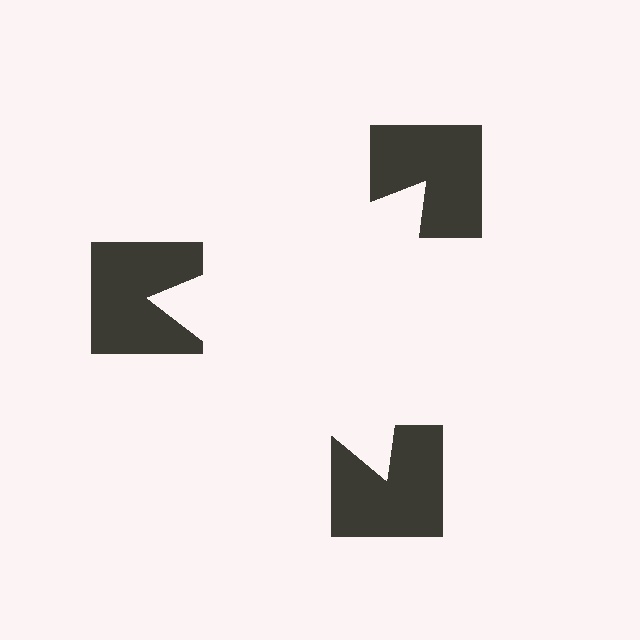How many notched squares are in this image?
There are 3 — one at each vertex of the illusory triangle.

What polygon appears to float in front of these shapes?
An illusory triangle — its edges are inferred from the aligned wedge cuts in the notched squares, not physically drawn.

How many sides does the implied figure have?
3 sides.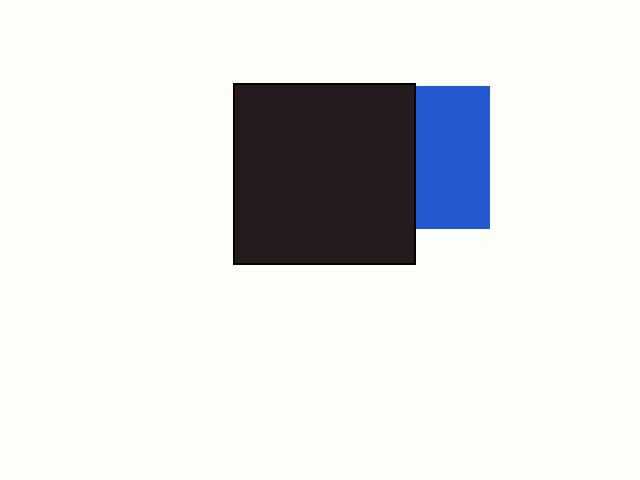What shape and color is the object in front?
The object in front is a black square.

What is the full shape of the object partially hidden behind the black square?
The partially hidden object is a blue square.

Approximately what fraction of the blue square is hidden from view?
Roughly 49% of the blue square is hidden behind the black square.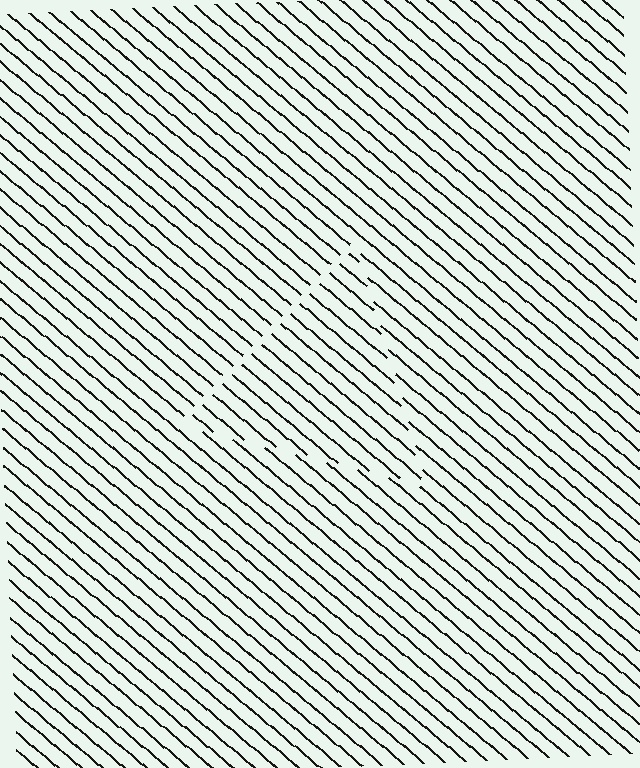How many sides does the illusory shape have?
3 sides — the line-ends trace a triangle.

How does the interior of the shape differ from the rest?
The interior of the shape contains the same grating, shifted by half a period — the contour is defined by the phase discontinuity where line-ends from the inner and outer gratings abut.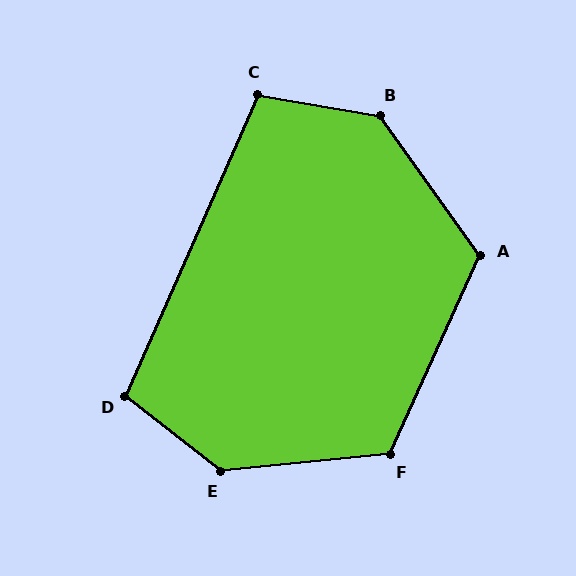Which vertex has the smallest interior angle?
C, at approximately 104 degrees.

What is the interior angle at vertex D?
Approximately 105 degrees (obtuse).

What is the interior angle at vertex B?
Approximately 135 degrees (obtuse).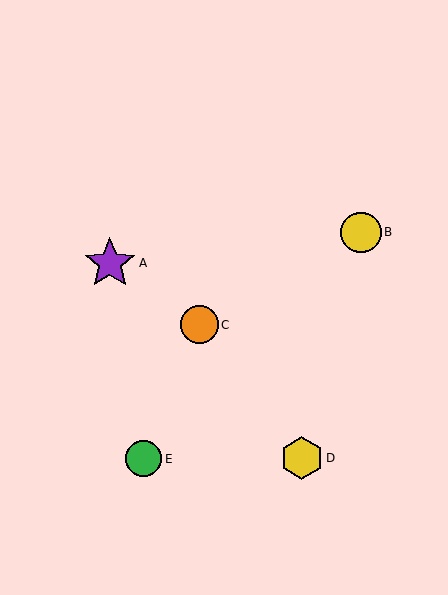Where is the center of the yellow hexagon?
The center of the yellow hexagon is at (302, 458).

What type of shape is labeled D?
Shape D is a yellow hexagon.